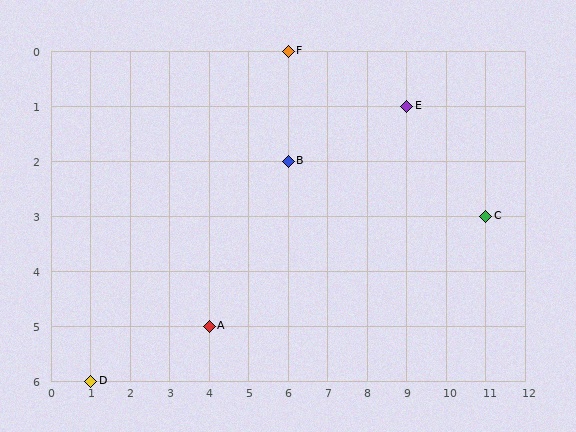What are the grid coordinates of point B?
Point B is at grid coordinates (6, 2).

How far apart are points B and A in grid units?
Points B and A are 2 columns and 3 rows apart (about 3.6 grid units diagonally).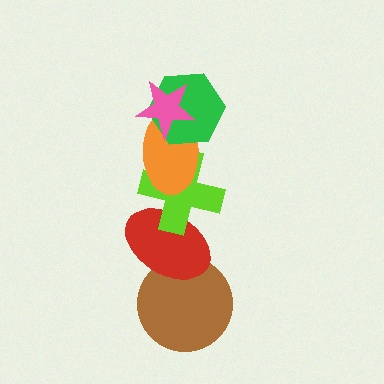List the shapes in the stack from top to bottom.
From top to bottom: the pink star, the green hexagon, the orange ellipse, the lime cross, the red ellipse, the brown circle.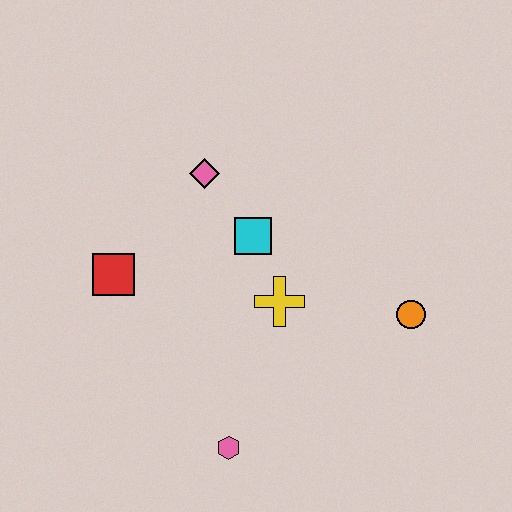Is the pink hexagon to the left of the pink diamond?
No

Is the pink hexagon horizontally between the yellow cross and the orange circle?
No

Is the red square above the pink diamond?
No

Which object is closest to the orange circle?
The yellow cross is closest to the orange circle.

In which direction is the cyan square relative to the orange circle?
The cyan square is to the left of the orange circle.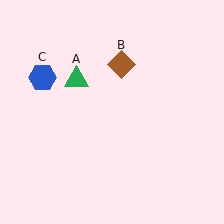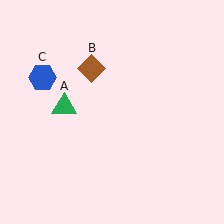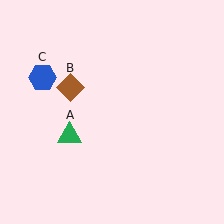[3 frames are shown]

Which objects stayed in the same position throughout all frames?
Blue hexagon (object C) remained stationary.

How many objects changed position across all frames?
2 objects changed position: green triangle (object A), brown diamond (object B).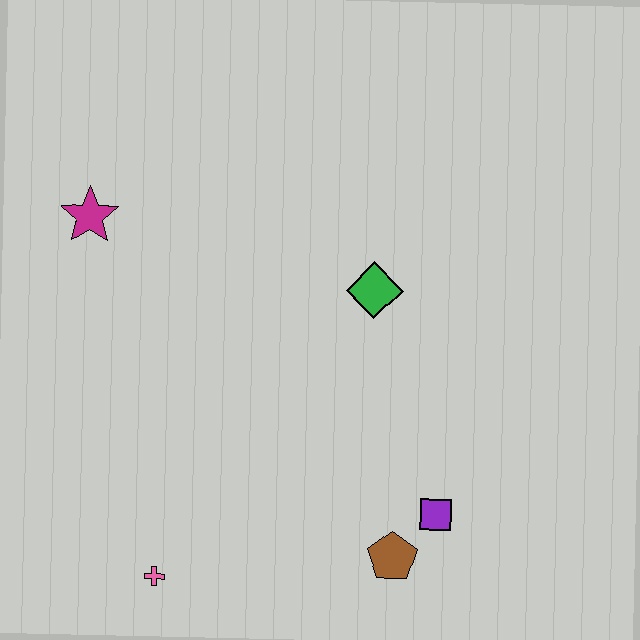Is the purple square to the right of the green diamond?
Yes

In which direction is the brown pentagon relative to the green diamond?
The brown pentagon is below the green diamond.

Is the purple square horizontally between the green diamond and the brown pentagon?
No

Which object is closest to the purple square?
The brown pentagon is closest to the purple square.